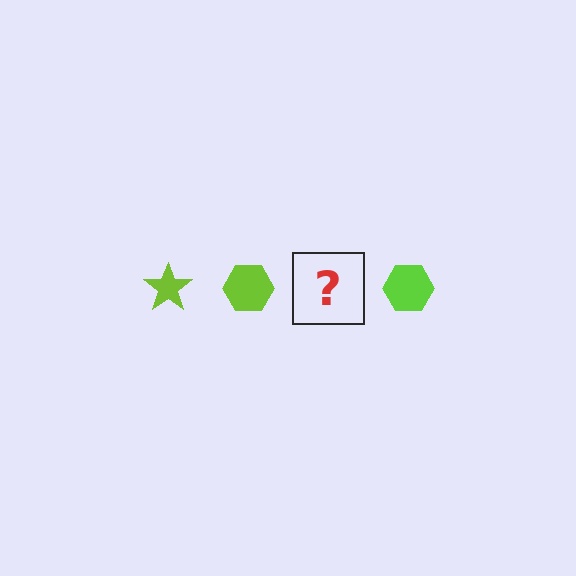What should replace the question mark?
The question mark should be replaced with a lime star.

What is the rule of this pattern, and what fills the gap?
The rule is that the pattern cycles through star, hexagon shapes in lime. The gap should be filled with a lime star.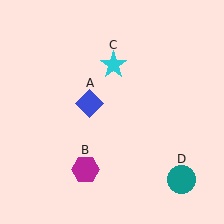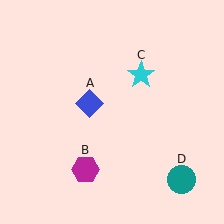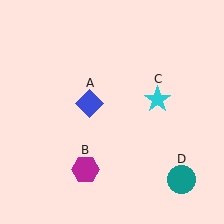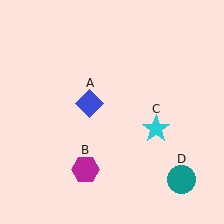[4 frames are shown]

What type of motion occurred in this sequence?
The cyan star (object C) rotated clockwise around the center of the scene.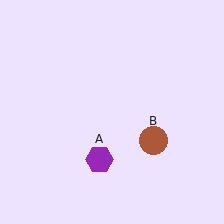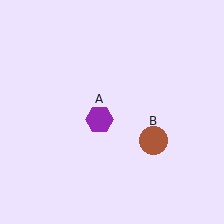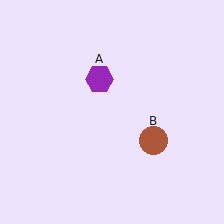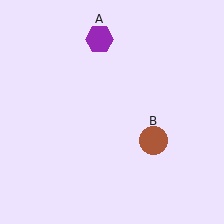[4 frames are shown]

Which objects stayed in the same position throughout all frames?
Brown circle (object B) remained stationary.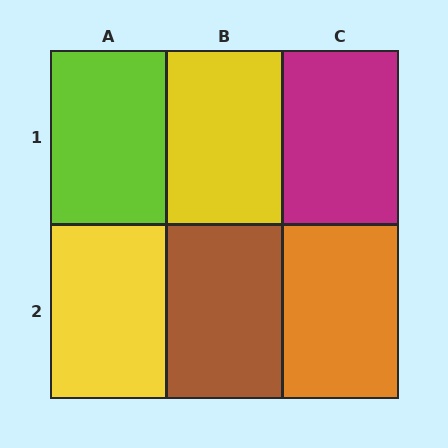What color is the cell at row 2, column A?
Yellow.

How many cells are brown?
1 cell is brown.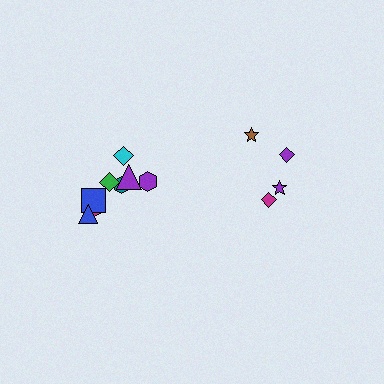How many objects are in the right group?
There are 4 objects.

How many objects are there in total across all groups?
There are 12 objects.